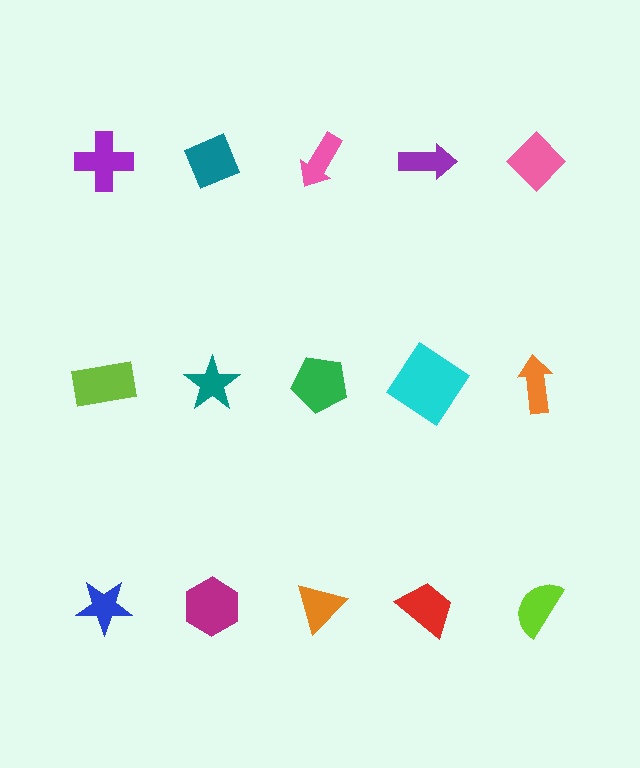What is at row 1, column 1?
A purple cross.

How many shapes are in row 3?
5 shapes.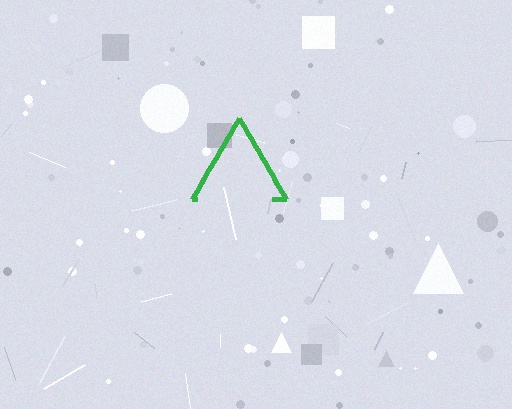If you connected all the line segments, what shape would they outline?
They would outline a triangle.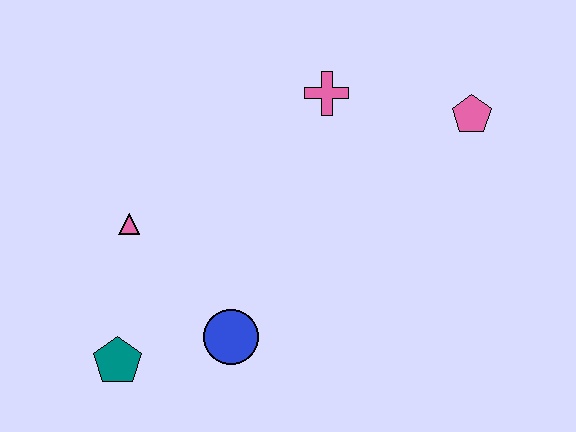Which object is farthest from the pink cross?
The teal pentagon is farthest from the pink cross.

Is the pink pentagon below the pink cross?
Yes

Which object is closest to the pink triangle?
The teal pentagon is closest to the pink triangle.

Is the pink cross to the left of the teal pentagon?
No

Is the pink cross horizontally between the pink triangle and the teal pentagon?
No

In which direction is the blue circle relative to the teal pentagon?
The blue circle is to the right of the teal pentagon.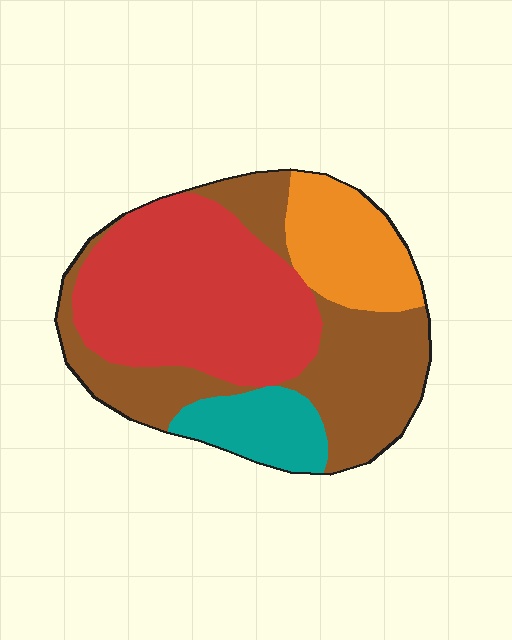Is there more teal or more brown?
Brown.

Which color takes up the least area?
Teal, at roughly 10%.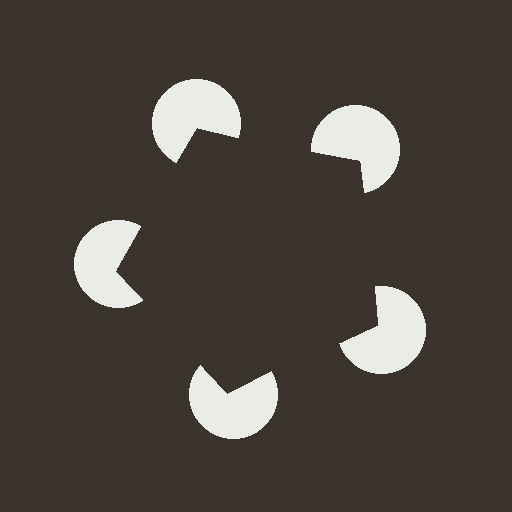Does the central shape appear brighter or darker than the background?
It typically appears slightly darker than the background, even though no actual brightness change is drawn.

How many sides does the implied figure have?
5 sides.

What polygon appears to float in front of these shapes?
An illusory pentagon — its edges are inferred from the aligned wedge cuts in the pac-man discs, not physically drawn.